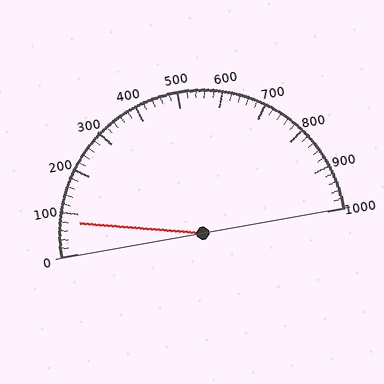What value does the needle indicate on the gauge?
The needle indicates approximately 80.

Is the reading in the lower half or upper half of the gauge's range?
The reading is in the lower half of the range (0 to 1000).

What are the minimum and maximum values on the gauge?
The gauge ranges from 0 to 1000.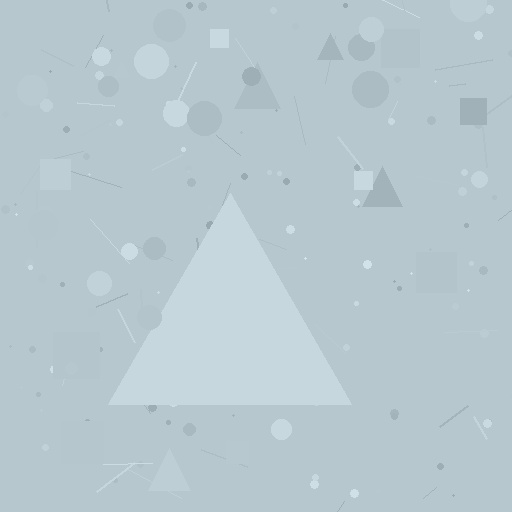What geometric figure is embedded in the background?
A triangle is embedded in the background.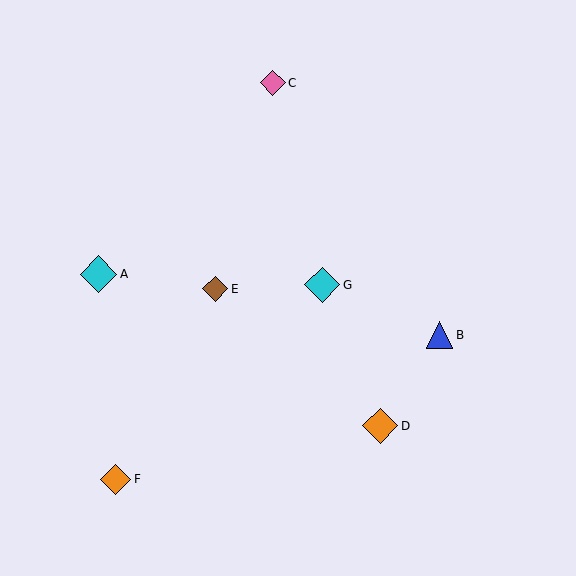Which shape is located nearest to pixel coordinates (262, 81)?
The pink diamond (labeled C) at (273, 83) is nearest to that location.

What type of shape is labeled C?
Shape C is a pink diamond.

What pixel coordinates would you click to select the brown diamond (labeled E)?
Click at (215, 289) to select the brown diamond E.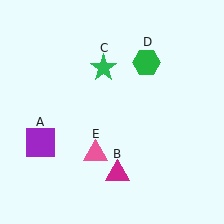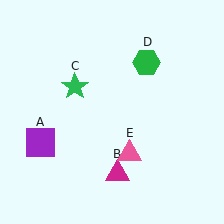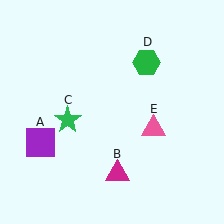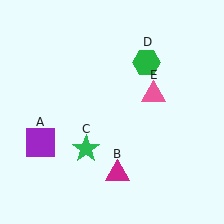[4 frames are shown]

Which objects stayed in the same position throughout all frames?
Purple square (object A) and magenta triangle (object B) and green hexagon (object D) remained stationary.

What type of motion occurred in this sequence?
The green star (object C), pink triangle (object E) rotated counterclockwise around the center of the scene.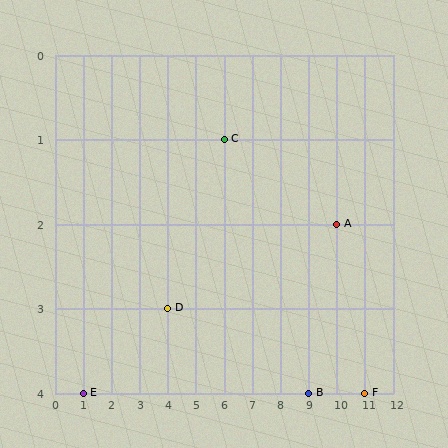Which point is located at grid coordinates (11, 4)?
Point F is at (11, 4).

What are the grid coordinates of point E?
Point E is at grid coordinates (1, 4).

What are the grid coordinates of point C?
Point C is at grid coordinates (6, 1).